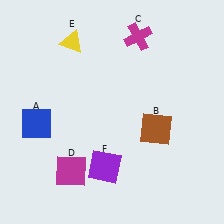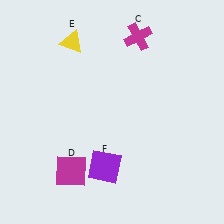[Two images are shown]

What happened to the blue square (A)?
The blue square (A) was removed in Image 2. It was in the bottom-left area of Image 1.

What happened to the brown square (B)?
The brown square (B) was removed in Image 2. It was in the bottom-right area of Image 1.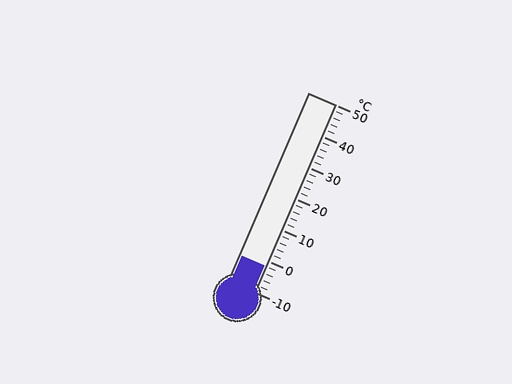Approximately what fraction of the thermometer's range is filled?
The thermometer is filled to approximately 15% of its range.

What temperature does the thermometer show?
The thermometer shows approximately -2°C.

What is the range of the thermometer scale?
The thermometer scale ranges from -10°C to 50°C.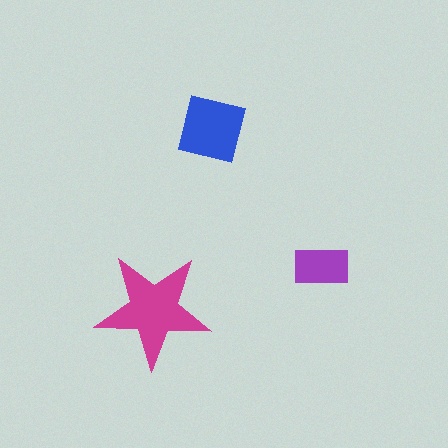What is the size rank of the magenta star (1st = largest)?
1st.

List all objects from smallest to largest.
The purple rectangle, the blue square, the magenta star.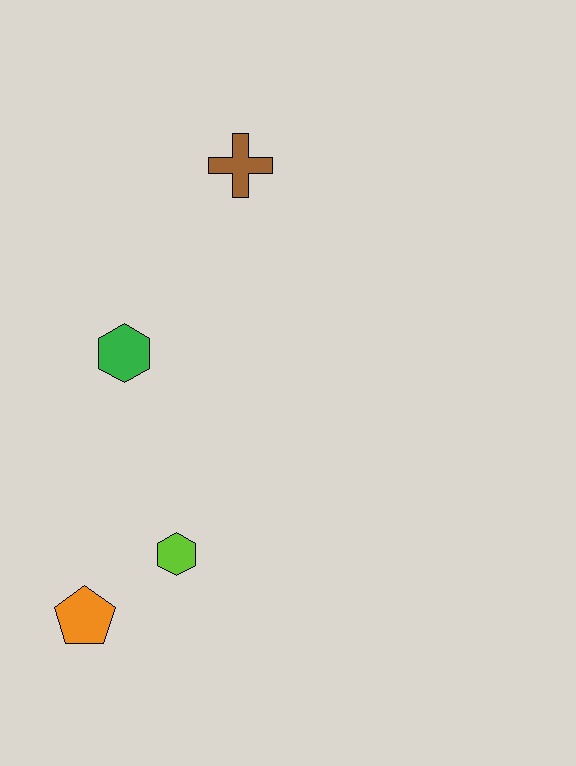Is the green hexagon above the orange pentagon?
Yes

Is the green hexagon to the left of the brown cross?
Yes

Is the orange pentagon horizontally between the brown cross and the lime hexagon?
No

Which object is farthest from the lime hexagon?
The brown cross is farthest from the lime hexagon.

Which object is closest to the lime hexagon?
The orange pentagon is closest to the lime hexagon.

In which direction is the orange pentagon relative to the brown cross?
The orange pentagon is below the brown cross.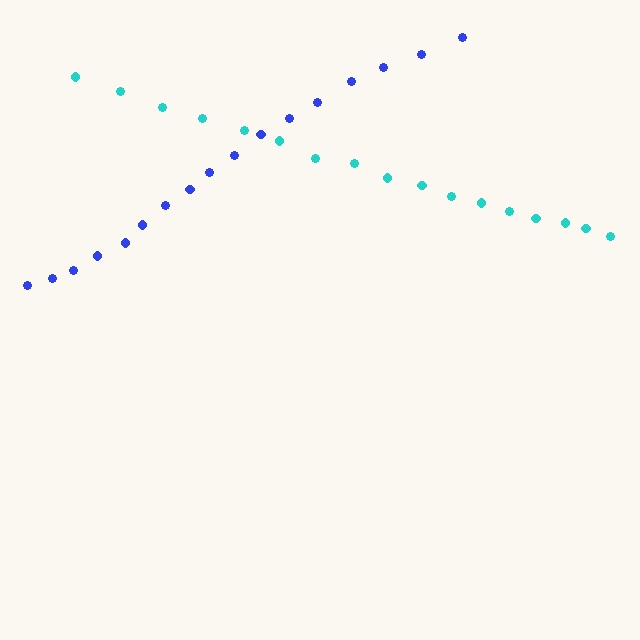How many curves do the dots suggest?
There are 2 distinct paths.